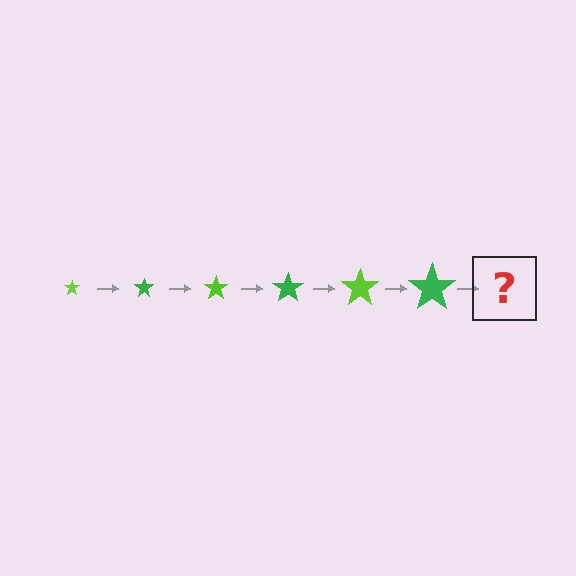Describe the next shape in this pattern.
It should be a lime star, larger than the previous one.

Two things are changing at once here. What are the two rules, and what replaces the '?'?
The two rules are that the star grows larger each step and the color cycles through lime and green. The '?' should be a lime star, larger than the previous one.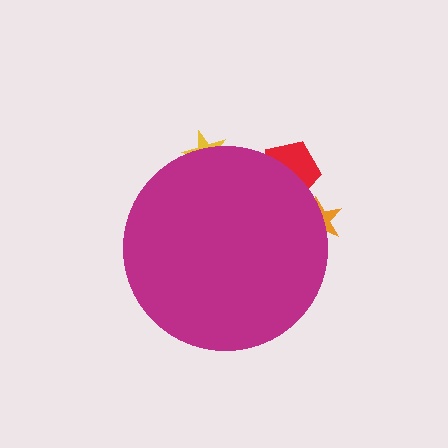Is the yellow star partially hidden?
Yes, the yellow star is partially hidden behind the magenta circle.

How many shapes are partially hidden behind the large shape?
3 shapes are partially hidden.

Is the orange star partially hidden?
Yes, the orange star is partially hidden behind the magenta circle.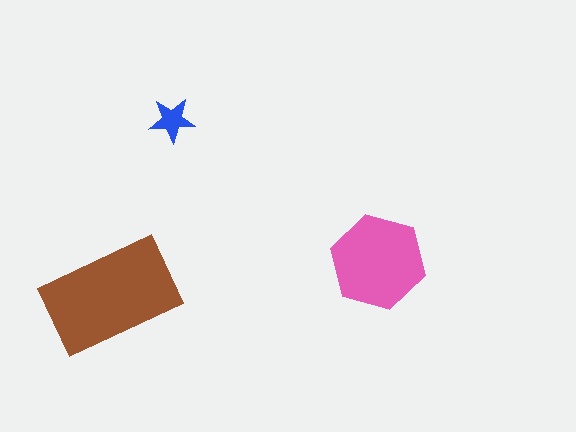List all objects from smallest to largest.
The blue star, the pink hexagon, the brown rectangle.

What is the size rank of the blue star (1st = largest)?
3rd.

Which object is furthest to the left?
The brown rectangle is leftmost.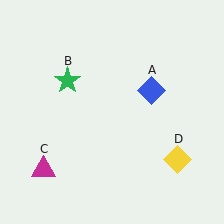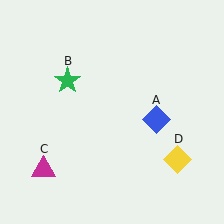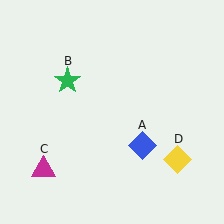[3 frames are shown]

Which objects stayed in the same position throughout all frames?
Green star (object B) and magenta triangle (object C) and yellow diamond (object D) remained stationary.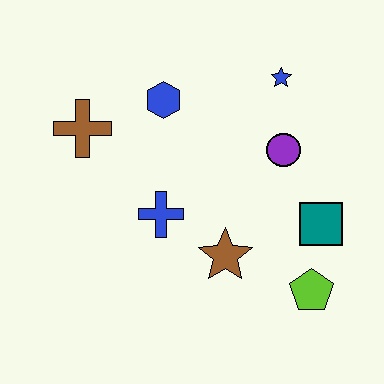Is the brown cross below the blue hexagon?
Yes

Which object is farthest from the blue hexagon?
The lime pentagon is farthest from the blue hexagon.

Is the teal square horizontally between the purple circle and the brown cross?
No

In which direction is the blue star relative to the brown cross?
The blue star is to the right of the brown cross.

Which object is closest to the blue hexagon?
The brown cross is closest to the blue hexagon.